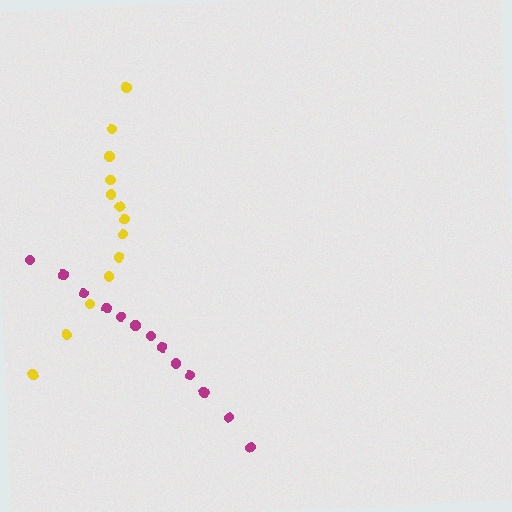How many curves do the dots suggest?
There are 2 distinct paths.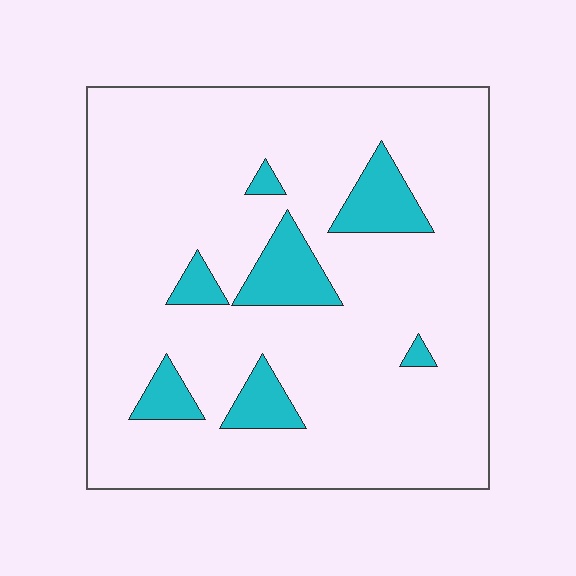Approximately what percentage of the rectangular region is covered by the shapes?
Approximately 10%.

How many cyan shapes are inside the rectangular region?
7.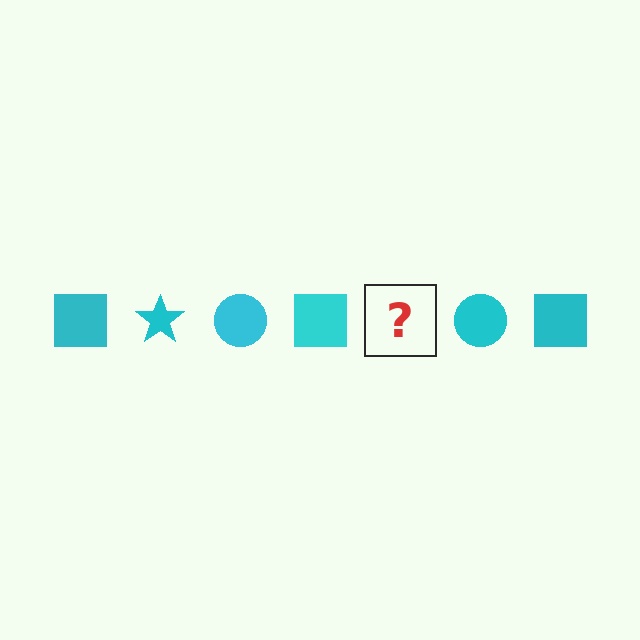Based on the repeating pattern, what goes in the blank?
The blank should be a cyan star.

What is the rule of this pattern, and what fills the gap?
The rule is that the pattern cycles through square, star, circle shapes in cyan. The gap should be filled with a cyan star.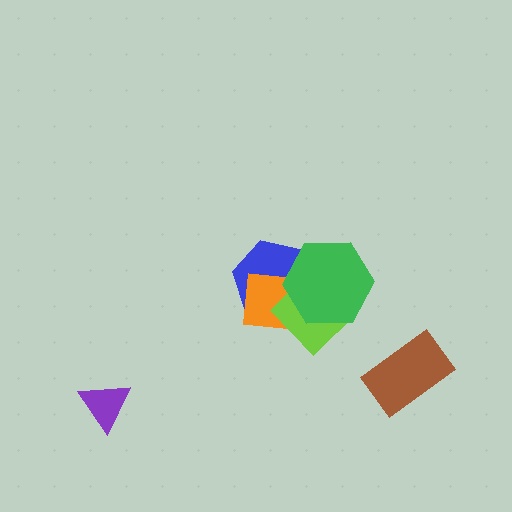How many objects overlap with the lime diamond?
3 objects overlap with the lime diamond.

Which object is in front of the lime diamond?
The green hexagon is in front of the lime diamond.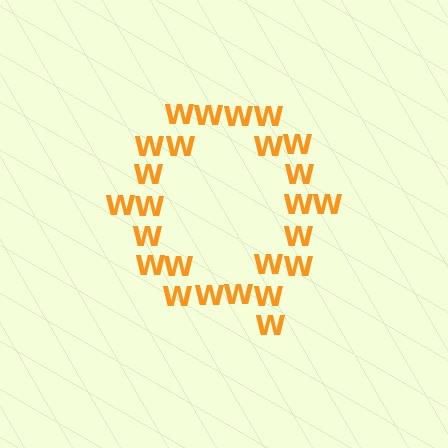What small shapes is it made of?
It is made of small letter W's.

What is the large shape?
The large shape is the letter Q.